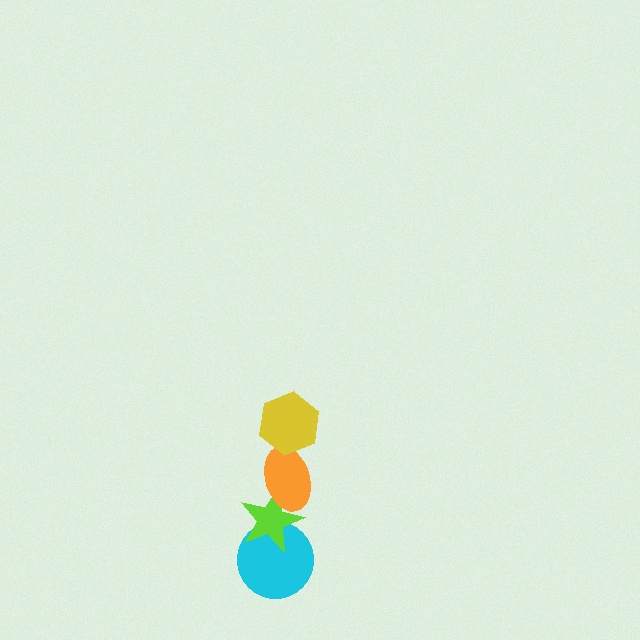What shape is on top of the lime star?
The orange ellipse is on top of the lime star.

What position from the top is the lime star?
The lime star is 3rd from the top.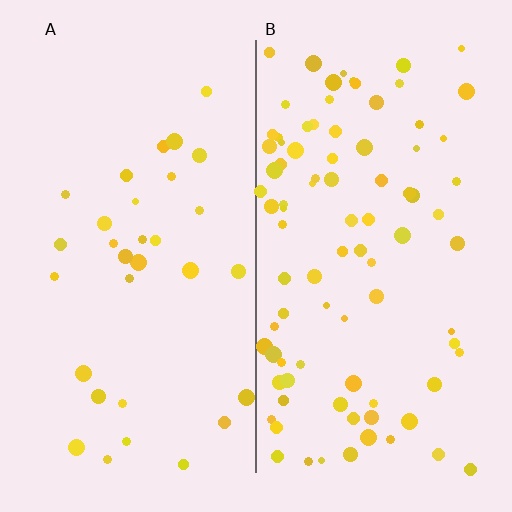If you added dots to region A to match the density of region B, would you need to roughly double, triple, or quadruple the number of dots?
Approximately triple.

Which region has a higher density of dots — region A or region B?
B (the right).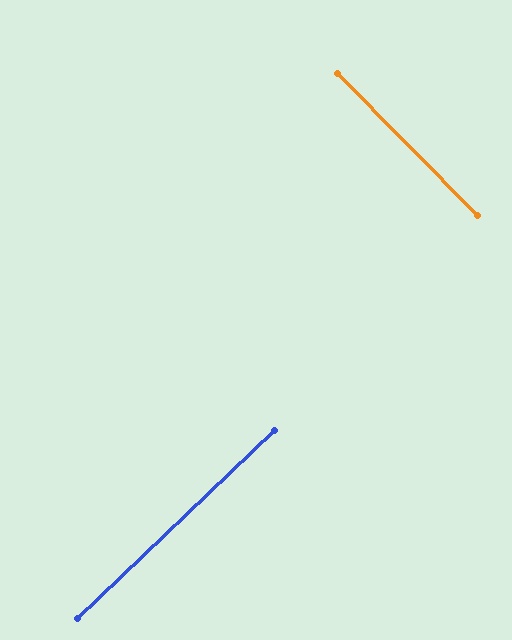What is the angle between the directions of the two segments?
Approximately 89 degrees.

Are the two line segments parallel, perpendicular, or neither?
Perpendicular — they meet at approximately 89°.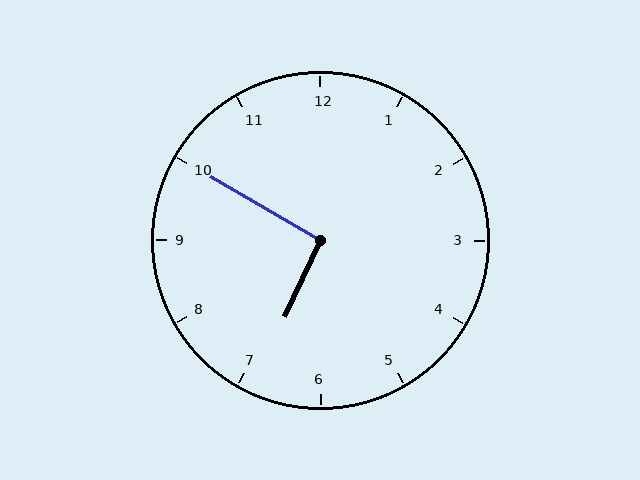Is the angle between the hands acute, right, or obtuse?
It is right.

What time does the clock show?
6:50.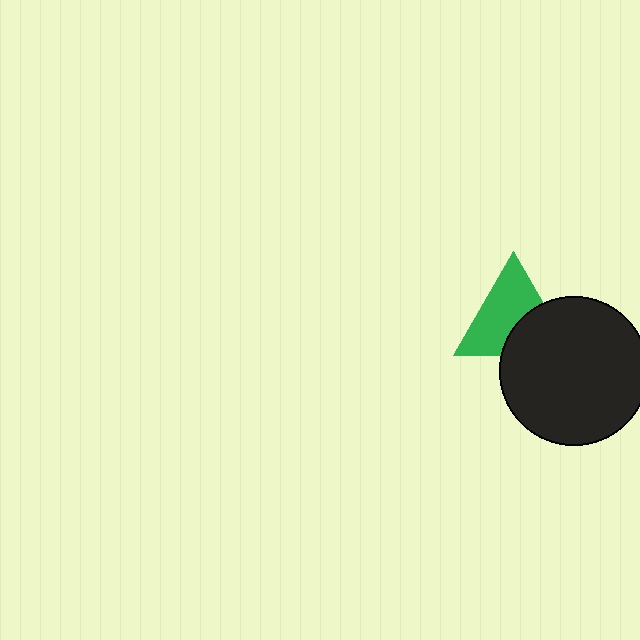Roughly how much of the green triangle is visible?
About half of it is visible (roughly 64%).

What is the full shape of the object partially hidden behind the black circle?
The partially hidden object is a green triangle.